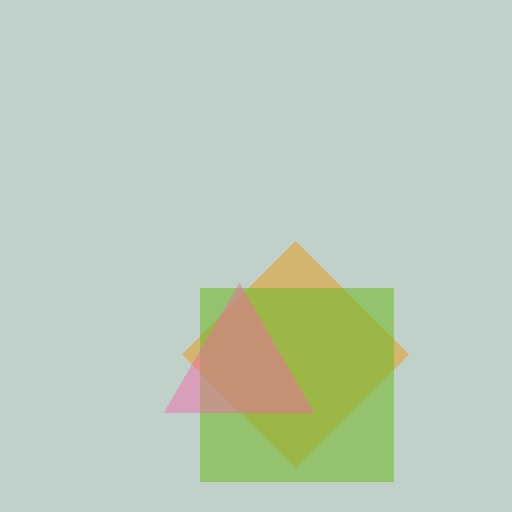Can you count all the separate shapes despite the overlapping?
Yes, there are 3 separate shapes.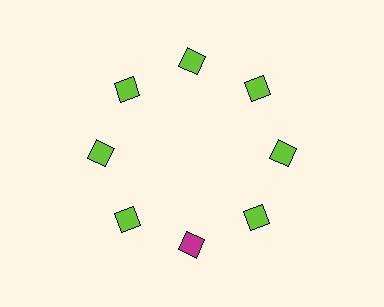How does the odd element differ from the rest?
It has a different color: magenta instead of lime.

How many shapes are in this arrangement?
There are 8 shapes arranged in a ring pattern.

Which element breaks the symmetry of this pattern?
The magenta diamond at roughly the 6 o'clock position breaks the symmetry. All other shapes are lime diamonds.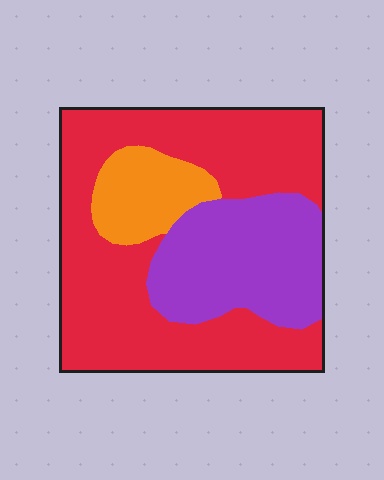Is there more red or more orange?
Red.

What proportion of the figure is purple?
Purple covers roughly 30% of the figure.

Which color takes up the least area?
Orange, at roughly 10%.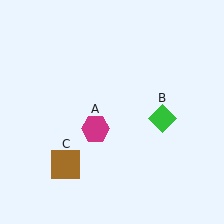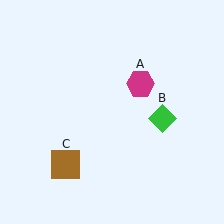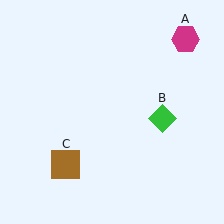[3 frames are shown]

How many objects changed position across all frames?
1 object changed position: magenta hexagon (object A).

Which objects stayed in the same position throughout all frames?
Green diamond (object B) and brown square (object C) remained stationary.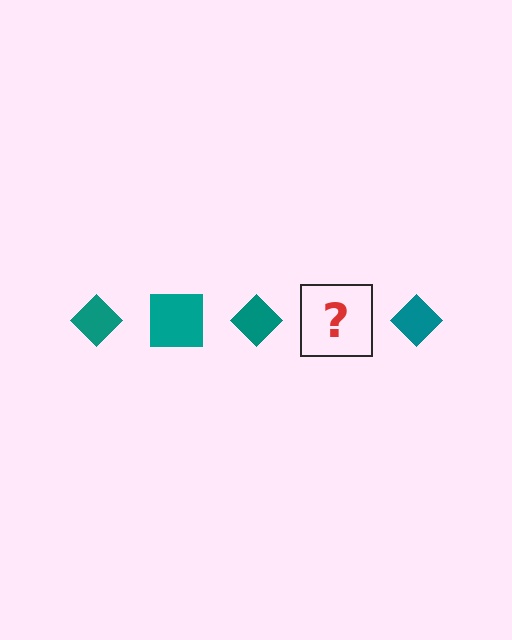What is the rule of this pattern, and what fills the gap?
The rule is that the pattern cycles through diamond, square shapes in teal. The gap should be filled with a teal square.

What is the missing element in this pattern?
The missing element is a teal square.